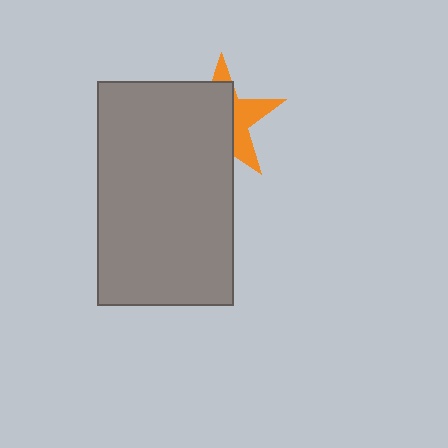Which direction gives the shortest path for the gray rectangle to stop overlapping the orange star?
Moving left gives the shortest separation.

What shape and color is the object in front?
The object in front is a gray rectangle.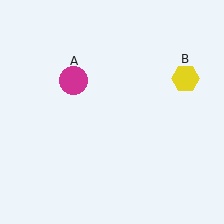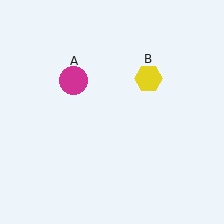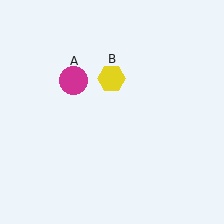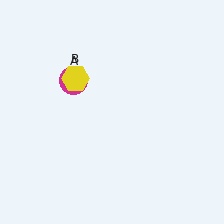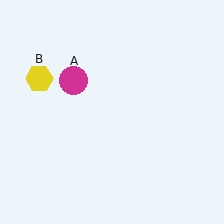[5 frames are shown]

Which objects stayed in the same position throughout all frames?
Magenta circle (object A) remained stationary.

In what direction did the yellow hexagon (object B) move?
The yellow hexagon (object B) moved left.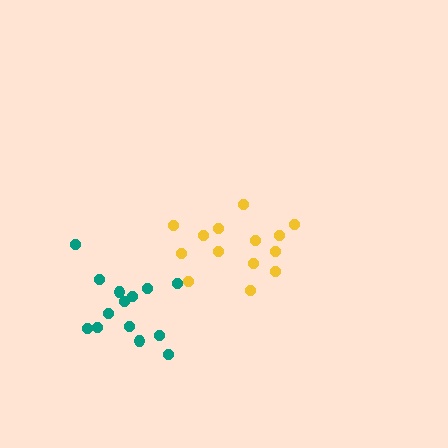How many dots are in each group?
Group 1: 14 dots, Group 2: 14 dots (28 total).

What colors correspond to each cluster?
The clusters are colored: yellow, teal.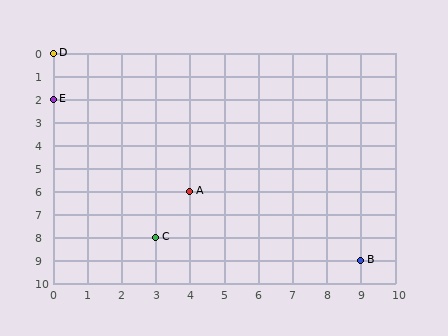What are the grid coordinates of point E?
Point E is at grid coordinates (0, 2).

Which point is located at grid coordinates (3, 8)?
Point C is at (3, 8).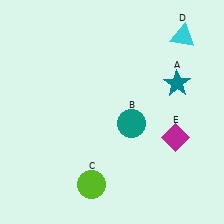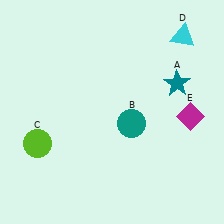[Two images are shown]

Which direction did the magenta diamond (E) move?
The magenta diamond (E) moved up.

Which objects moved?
The objects that moved are: the lime circle (C), the magenta diamond (E).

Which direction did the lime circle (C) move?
The lime circle (C) moved left.